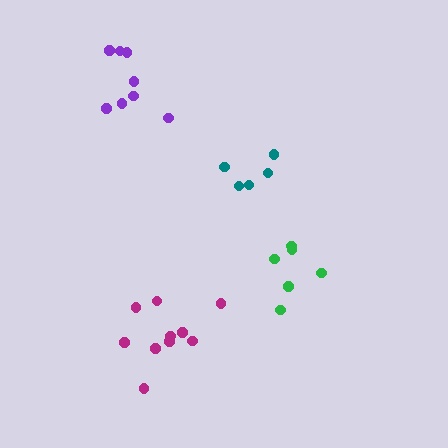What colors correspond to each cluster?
The clusters are colored: teal, purple, green, magenta.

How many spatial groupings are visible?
There are 4 spatial groupings.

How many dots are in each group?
Group 1: 5 dots, Group 2: 8 dots, Group 3: 6 dots, Group 4: 10 dots (29 total).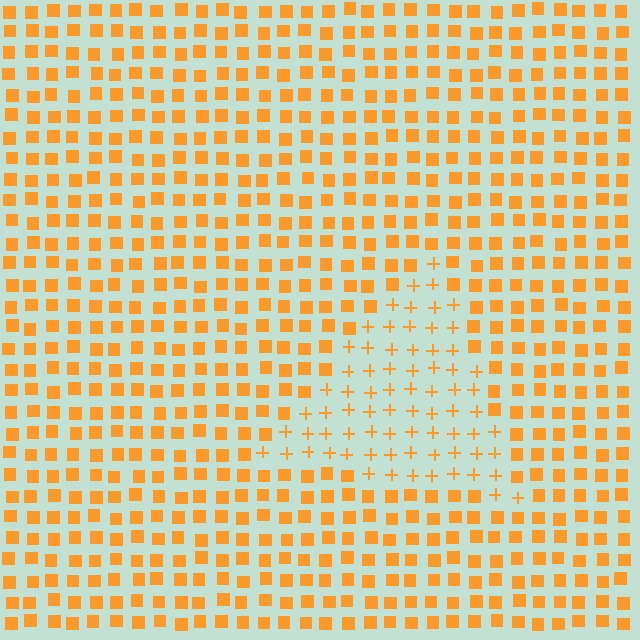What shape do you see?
I see a triangle.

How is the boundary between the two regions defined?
The boundary is defined by a change in element shape: plus signs inside vs. squares outside. All elements share the same color and spacing.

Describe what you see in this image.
The image is filled with small orange elements arranged in a uniform grid. A triangle-shaped region contains plus signs, while the surrounding area contains squares. The boundary is defined purely by the change in element shape.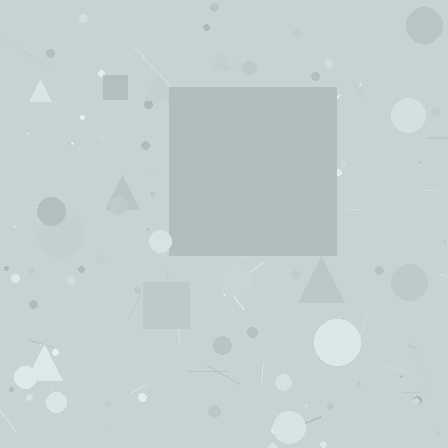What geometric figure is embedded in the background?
A square is embedded in the background.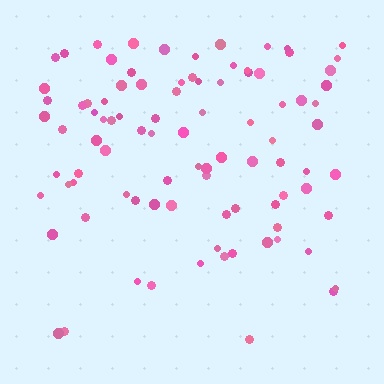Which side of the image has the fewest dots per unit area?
The bottom.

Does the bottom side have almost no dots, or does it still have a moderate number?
Still a moderate number, just noticeably fewer than the top.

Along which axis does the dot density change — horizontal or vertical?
Vertical.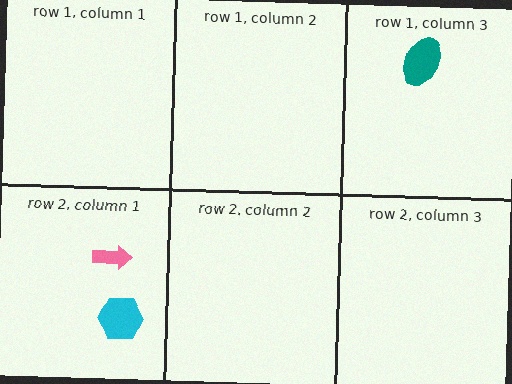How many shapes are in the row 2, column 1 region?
2.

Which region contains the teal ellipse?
The row 1, column 3 region.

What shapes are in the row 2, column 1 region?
The cyan hexagon, the pink arrow.